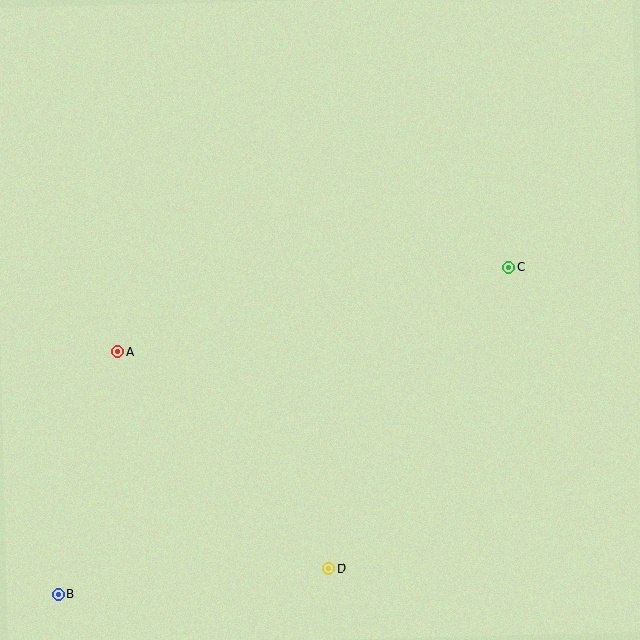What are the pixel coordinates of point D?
Point D is at (329, 569).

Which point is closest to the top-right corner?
Point C is closest to the top-right corner.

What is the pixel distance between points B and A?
The distance between B and A is 249 pixels.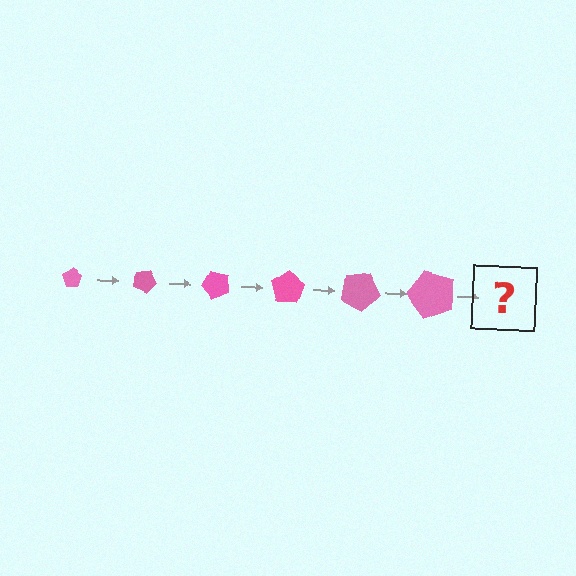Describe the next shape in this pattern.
It should be a pentagon, larger than the previous one and rotated 150 degrees from the start.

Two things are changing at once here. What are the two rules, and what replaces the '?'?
The two rules are that the pentagon grows larger each step and it rotates 25 degrees each step. The '?' should be a pentagon, larger than the previous one and rotated 150 degrees from the start.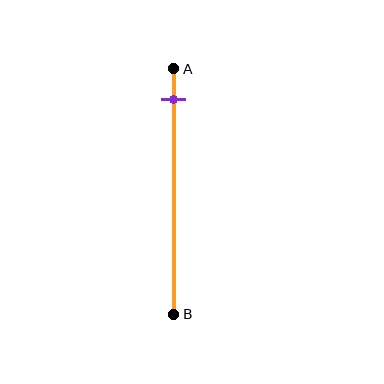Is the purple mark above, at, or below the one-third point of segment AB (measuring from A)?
The purple mark is above the one-third point of segment AB.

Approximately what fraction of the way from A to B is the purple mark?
The purple mark is approximately 15% of the way from A to B.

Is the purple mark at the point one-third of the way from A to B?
No, the mark is at about 15% from A, not at the 33% one-third point.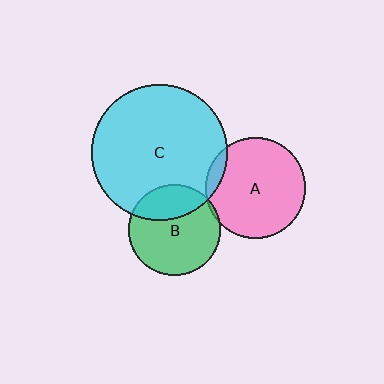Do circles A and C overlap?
Yes.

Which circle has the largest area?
Circle C (cyan).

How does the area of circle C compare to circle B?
Approximately 2.2 times.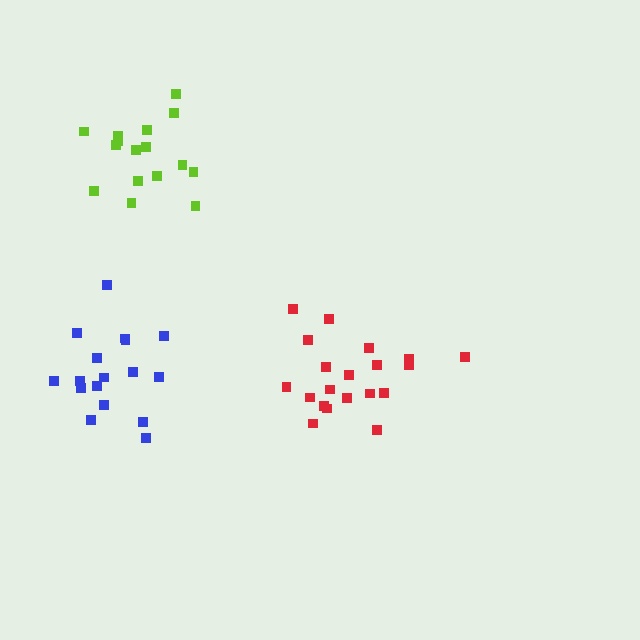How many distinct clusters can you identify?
There are 3 distinct clusters.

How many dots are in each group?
Group 1: 17 dots, Group 2: 16 dots, Group 3: 20 dots (53 total).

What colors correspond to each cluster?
The clusters are colored: blue, lime, red.